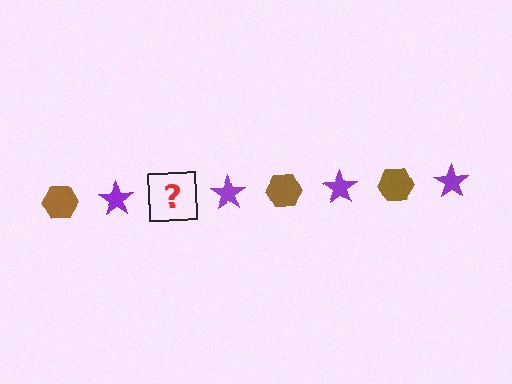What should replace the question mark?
The question mark should be replaced with a brown hexagon.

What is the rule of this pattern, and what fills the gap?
The rule is that the pattern alternates between brown hexagon and purple star. The gap should be filled with a brown hexagon.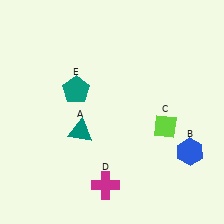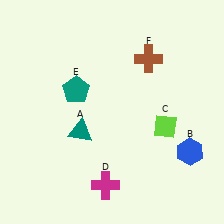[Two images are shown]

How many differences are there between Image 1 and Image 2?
There is 1 difference between the two images.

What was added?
A brown cross (F) was added in Image 2.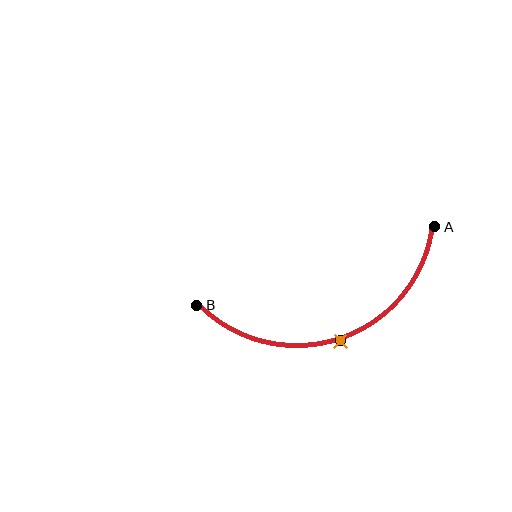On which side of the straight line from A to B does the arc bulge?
The arc bulges below the straight line connecting A and B.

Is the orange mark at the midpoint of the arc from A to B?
Yes. The orange mark lies on the arc at equal arc-length from both A and B — it is the arc midpoint.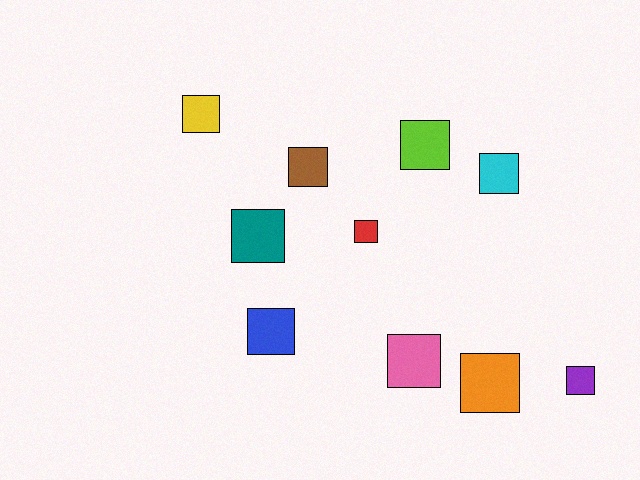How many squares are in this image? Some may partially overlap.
There are 10 squares.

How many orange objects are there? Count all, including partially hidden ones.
There is 1 orange object.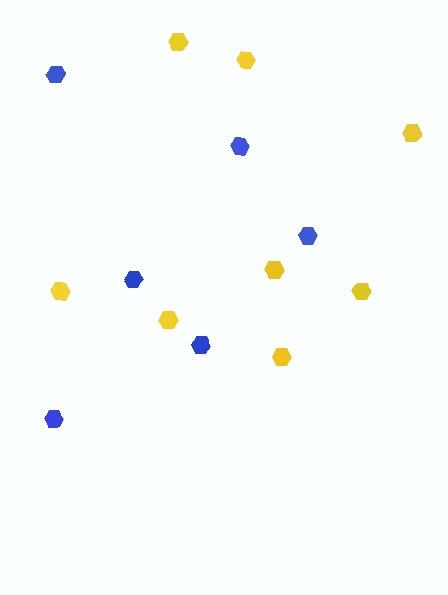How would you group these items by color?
There are 2 groups: one group of yellow hexagons (8) and one group of blue hexagons (6).